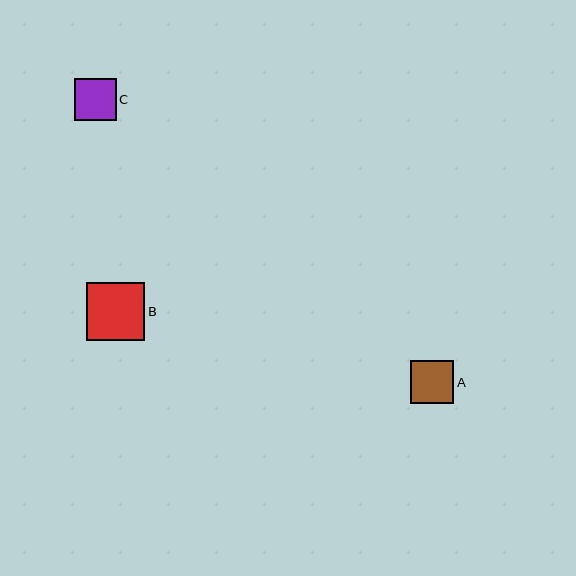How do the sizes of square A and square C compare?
Square A and square C are approximately the same size.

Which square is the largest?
Square B is the largest with a size of approximately 58 pixels.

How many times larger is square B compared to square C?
Square B is approximately 1.4 times the size of square C.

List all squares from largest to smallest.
From largest to smallest: B, A, C.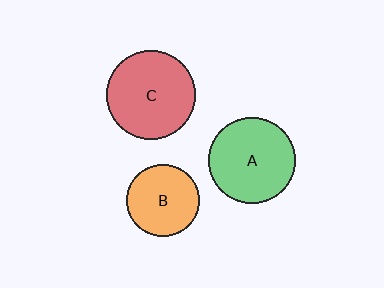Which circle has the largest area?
Circle C (red).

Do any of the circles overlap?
No, none of the circles overlap.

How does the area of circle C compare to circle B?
Approximately 1.5 times.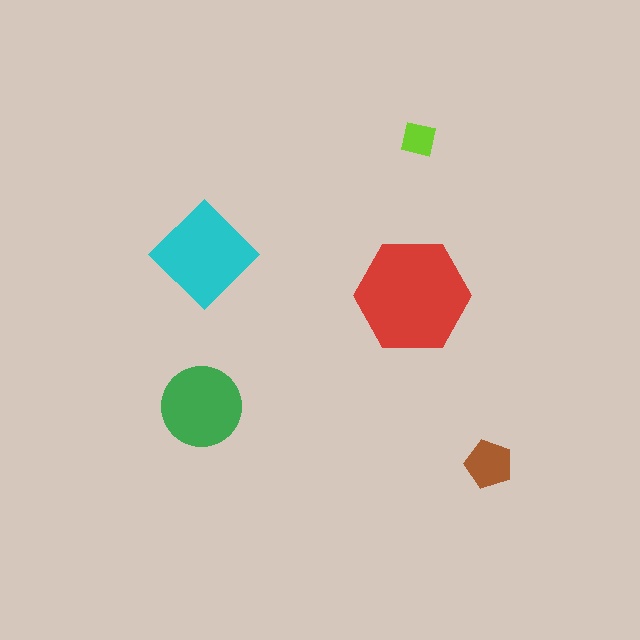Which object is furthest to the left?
The green circle is leftmost.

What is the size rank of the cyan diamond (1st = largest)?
2nd.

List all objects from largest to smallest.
The red hexagon, the cyan diamond, the green circle, the brown pentagon, the lime square.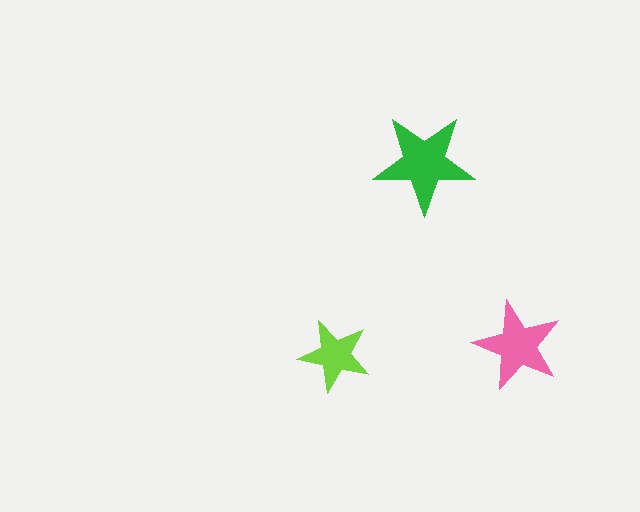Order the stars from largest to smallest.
the green one, the pink one, the lime one.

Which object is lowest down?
The lime star is bottommost.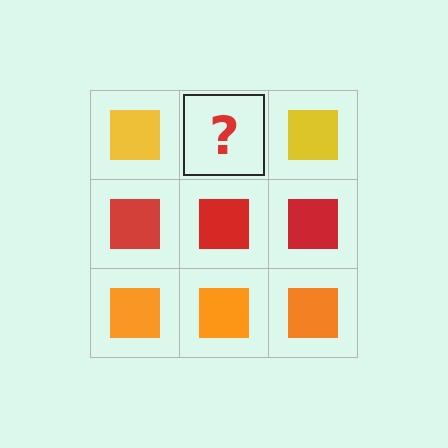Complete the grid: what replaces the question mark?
The question mark should be replaced with a yellow square.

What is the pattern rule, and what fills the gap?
The rule is that each row has a consistent color. The gap should be filled with a yellow square.